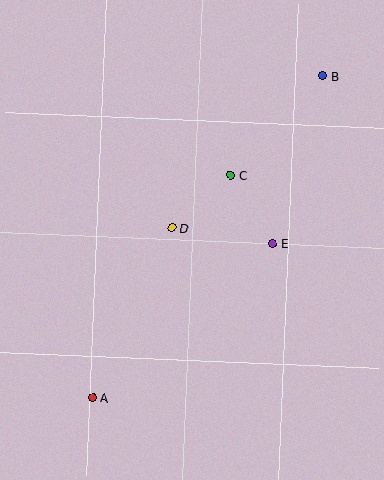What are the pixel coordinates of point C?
Point C is at (231, 175).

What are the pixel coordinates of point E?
Point E is at (273, 244).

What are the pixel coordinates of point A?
Point A is at (92, 398).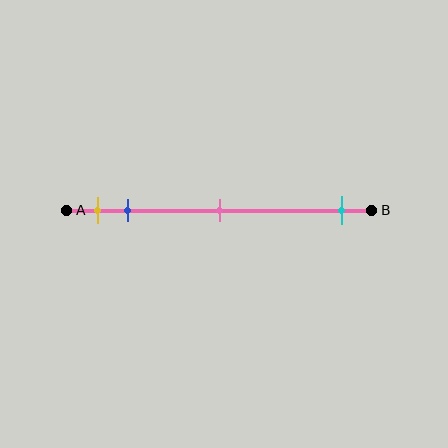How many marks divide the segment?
There are 4 marks dividing the segment.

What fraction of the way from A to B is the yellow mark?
The yellow mark is approximately 10% (0.1) of the way from A to B.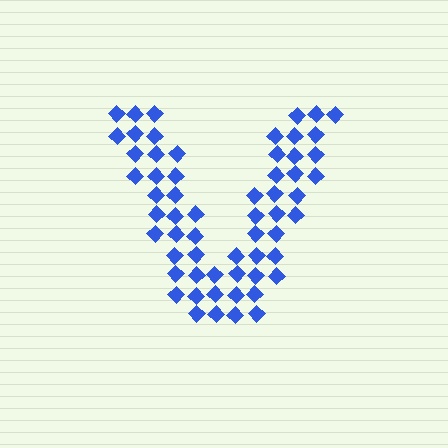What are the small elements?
The small elements are diamonds.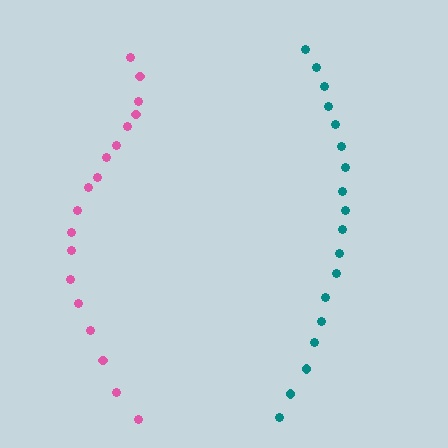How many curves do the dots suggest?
There are 2 distinct paths.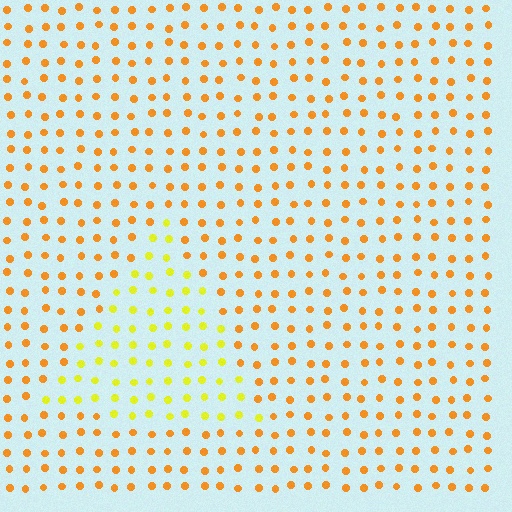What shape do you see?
I see a triangle.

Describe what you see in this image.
The image is filled with small orange elements in a uniform arrangement. A triangle-shaped region is visible where the elements are tinted to a slightly different hue, forming a subtle color boundary.